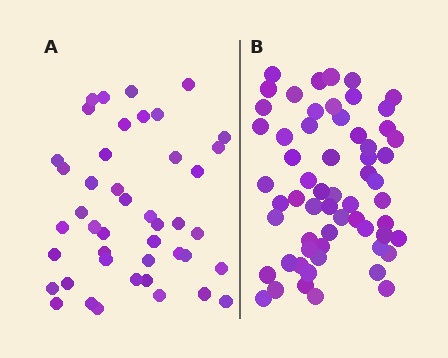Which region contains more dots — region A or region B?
Region B (the right region) has more dots.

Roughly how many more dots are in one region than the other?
Region B has approximately 15 more dots than region A.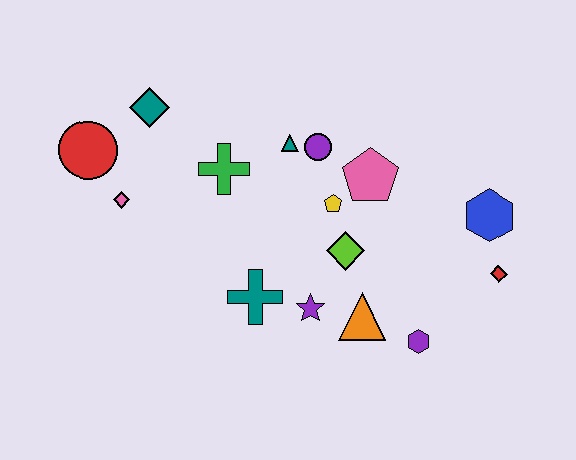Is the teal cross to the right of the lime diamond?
No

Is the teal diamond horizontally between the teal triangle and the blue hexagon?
No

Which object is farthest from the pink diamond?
The red diamond is farthest from the pink diamond.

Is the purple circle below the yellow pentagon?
No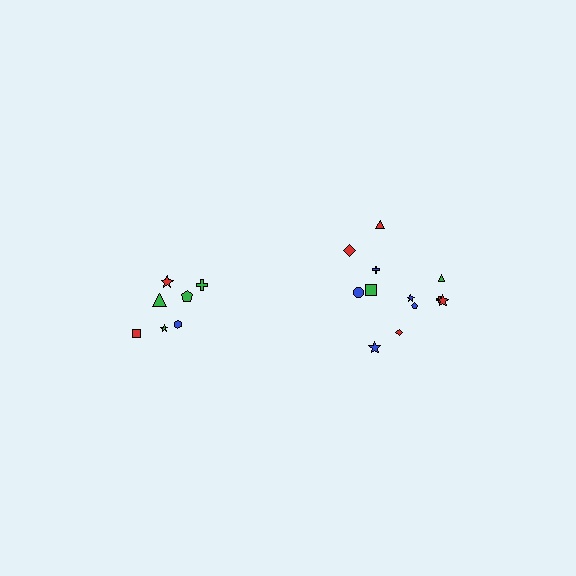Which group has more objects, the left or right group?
The right group.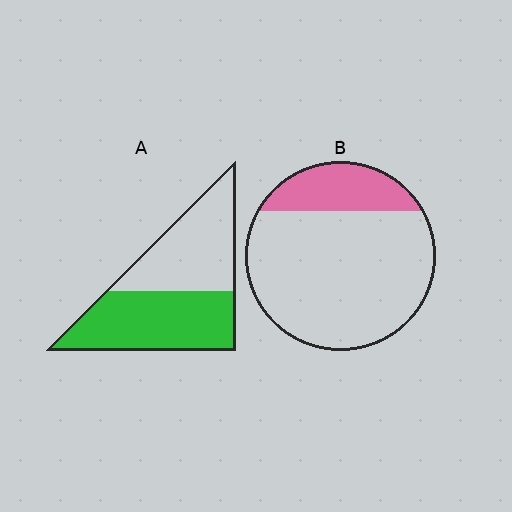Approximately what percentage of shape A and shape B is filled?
A is approximately 55% and B is approximately 20%.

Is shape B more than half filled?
No.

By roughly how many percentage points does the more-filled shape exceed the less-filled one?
By roughly 30 percentage points (A over B).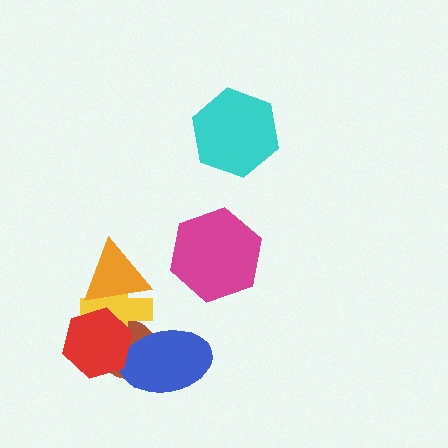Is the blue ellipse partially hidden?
Yes, it is partially covered by another shape.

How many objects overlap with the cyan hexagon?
0 objects overlap with the cyan hexagon.